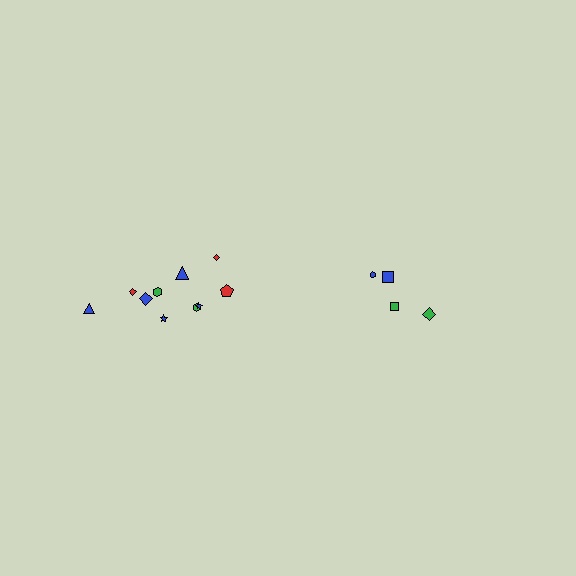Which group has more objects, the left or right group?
The left group.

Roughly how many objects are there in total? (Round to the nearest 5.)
Roughly 15 objects in total.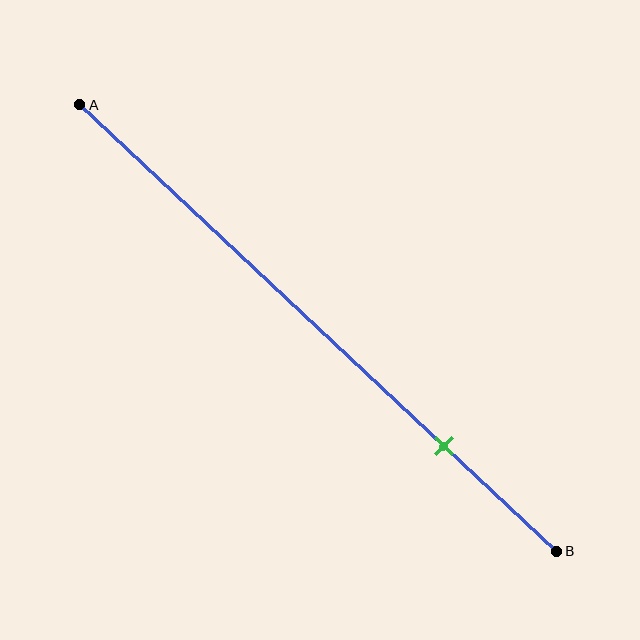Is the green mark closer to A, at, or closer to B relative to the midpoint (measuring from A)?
The green mark is closer to point B than the midpoint of segment AB.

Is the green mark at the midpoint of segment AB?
No, the mark is at about 75% from A, not at the 50% midpoint.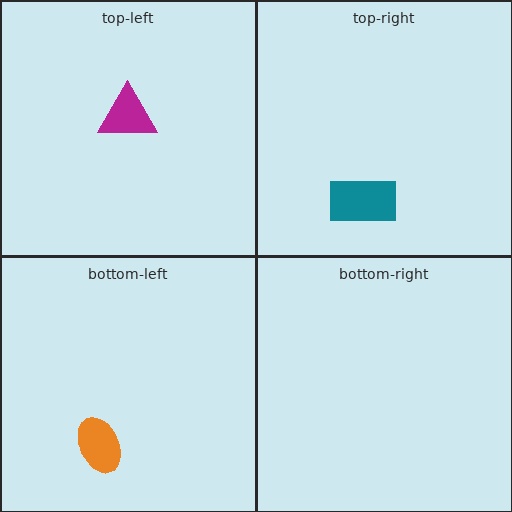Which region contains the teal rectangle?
The top-right region.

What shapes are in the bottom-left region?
The orange ellipse.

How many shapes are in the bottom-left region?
1.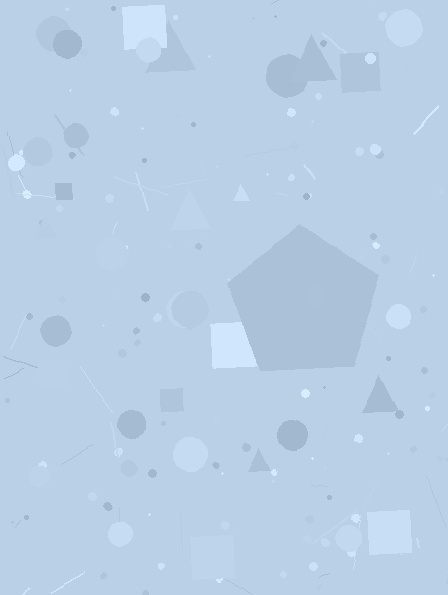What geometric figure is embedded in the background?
A pentagon is embedded in the background.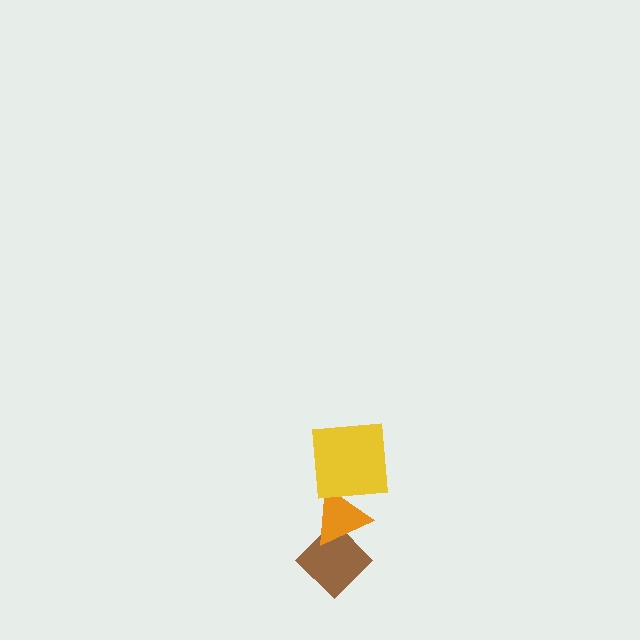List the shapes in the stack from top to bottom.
From top to bottom: the yellow square, the orange triangle, the brown diamond.